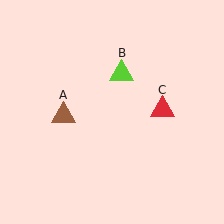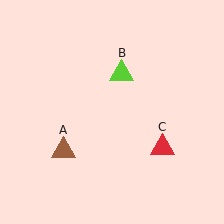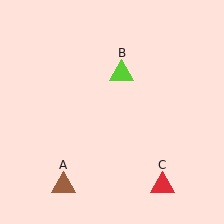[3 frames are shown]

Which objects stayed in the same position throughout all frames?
Lime triangle (object B) remained stationary.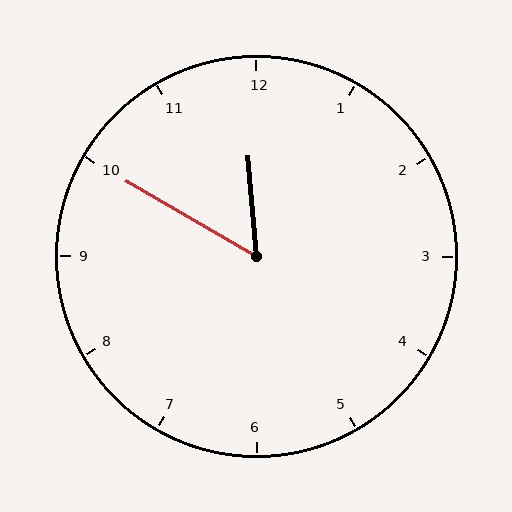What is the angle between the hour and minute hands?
Approximately 55 degrees.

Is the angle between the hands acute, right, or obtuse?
It is acute.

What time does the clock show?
11:50.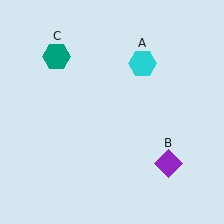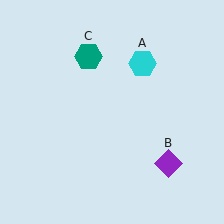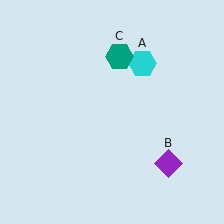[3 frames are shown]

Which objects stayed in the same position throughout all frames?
Cyan hexagon (object A) and purple diamond (object B) remained stationary.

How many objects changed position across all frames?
1 object changed position: teal hexagon (object C).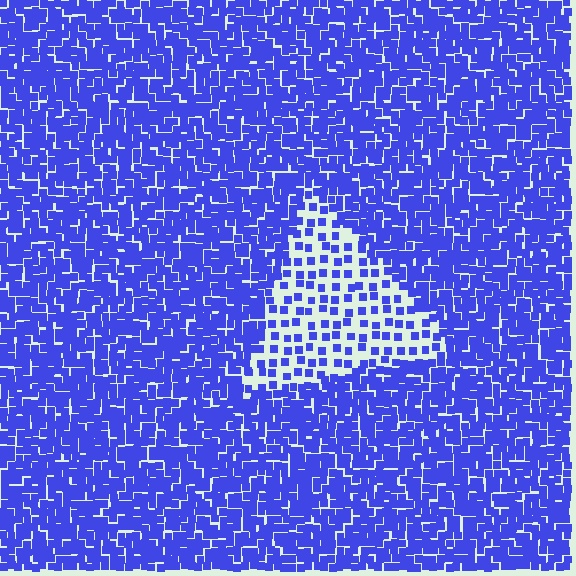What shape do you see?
I see a triangle.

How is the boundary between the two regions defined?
The boundary is defined by a change in element density (approximately 2.6x ratio). All elements are the same color, size, and shape.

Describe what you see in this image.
The image contains small blue elements arranged at two different densities. A triangle-shaped region is visible where the elements are less densely packed than the surrounding area.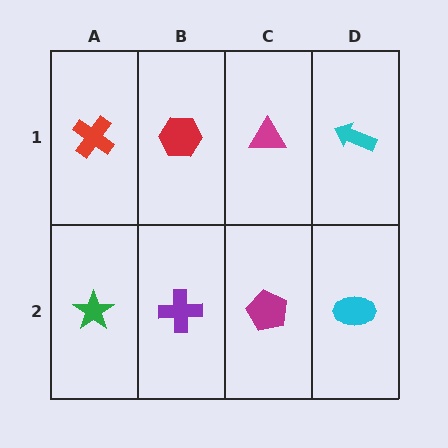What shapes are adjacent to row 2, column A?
A red cross (row 1, column A), a purple cross (row 2, column B).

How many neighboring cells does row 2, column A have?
2.